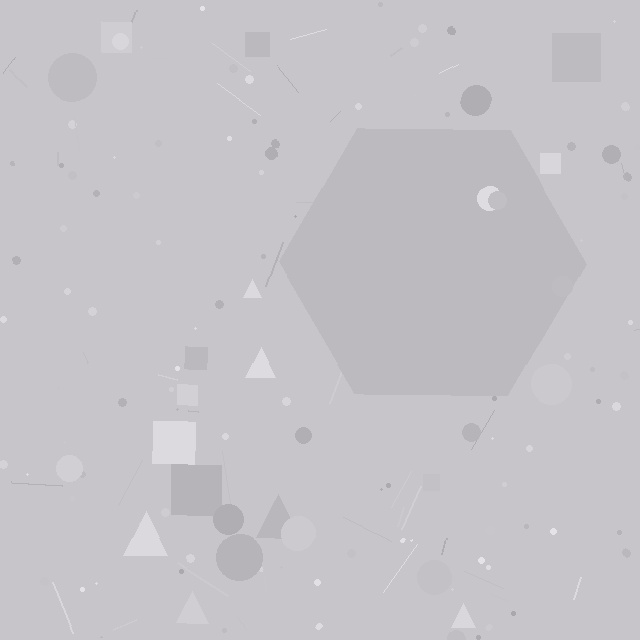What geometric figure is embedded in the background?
A hexagon is embedded in the background.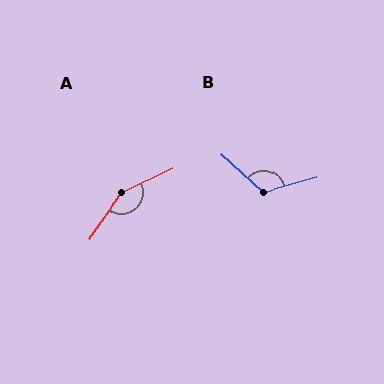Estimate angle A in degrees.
Approximately 150 degrees.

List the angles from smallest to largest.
B (123°), A (150°).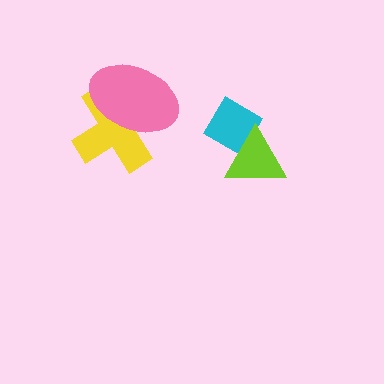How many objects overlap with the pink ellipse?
1 object overlaps with the pink ellipse.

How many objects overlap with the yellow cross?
1 object overlaps with the yellow cross.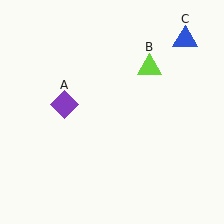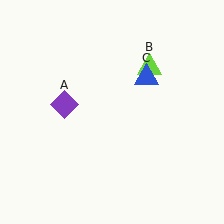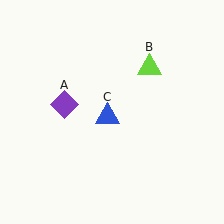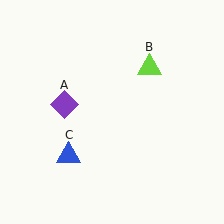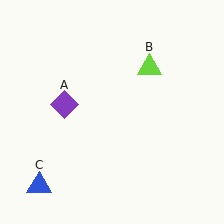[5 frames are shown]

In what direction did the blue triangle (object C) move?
The blue triangle (object C) moved down and to the left.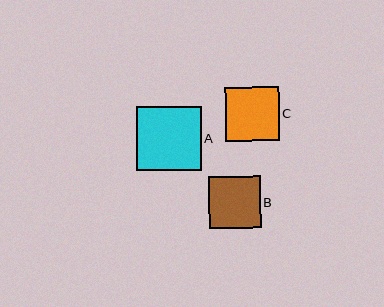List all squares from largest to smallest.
From largest to smallest: A, C, B.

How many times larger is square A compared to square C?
Square A is approximately 1.2 times the size of square C.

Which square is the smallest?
Square B is the smallest with a size of approximately 52 pixels.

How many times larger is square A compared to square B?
Square A is approximately 1.2 times the size of square B.